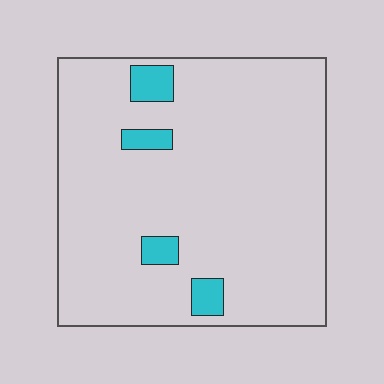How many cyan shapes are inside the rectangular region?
4.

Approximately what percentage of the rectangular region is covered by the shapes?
Approximately 5%.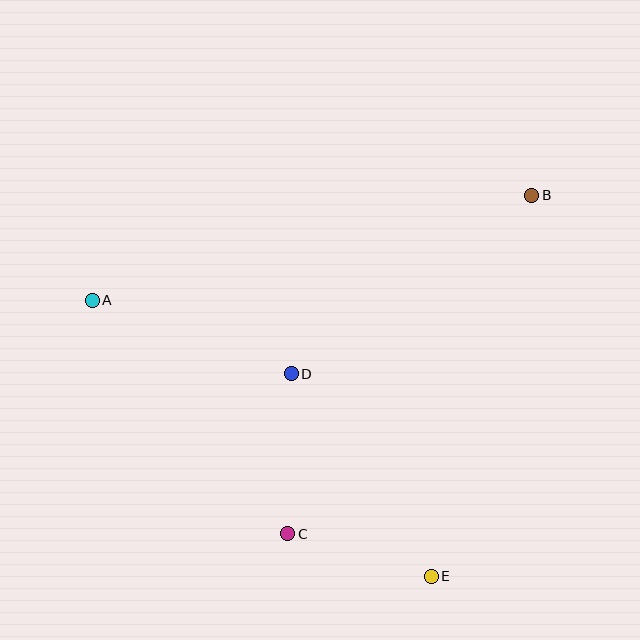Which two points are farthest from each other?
Points A and B are farthest from each other.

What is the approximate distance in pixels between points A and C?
The distance between A and C is approximately 305 pixels.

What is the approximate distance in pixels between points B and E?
The distance between B and E is approximately 394 pixels.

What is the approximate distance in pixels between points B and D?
The distance between B and D is approximately 300 pixels.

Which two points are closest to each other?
Points C and E are closest to each other.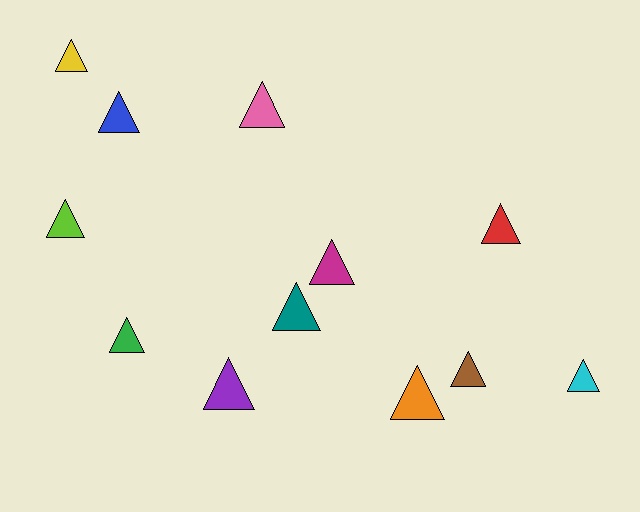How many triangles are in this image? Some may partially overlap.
There are 12 triangles.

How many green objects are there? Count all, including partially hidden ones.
There is 1 green object.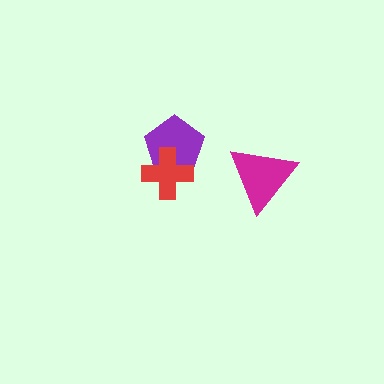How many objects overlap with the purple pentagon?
1 object overlaps with the purple pentagon.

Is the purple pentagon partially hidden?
Yes, it is partially covered by another shape.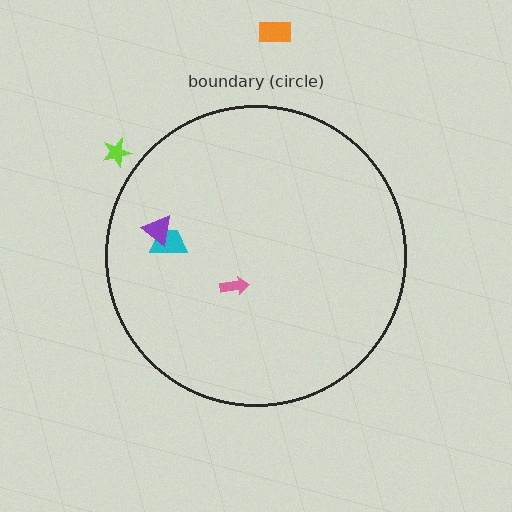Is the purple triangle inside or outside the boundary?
Inside.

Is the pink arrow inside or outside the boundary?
Inside.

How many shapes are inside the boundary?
3 inside, 2 outside.